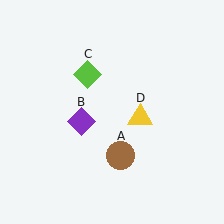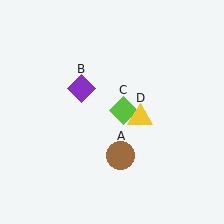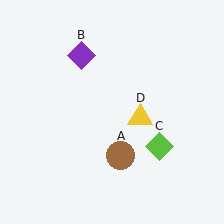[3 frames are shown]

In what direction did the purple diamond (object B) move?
The purple diamond (object B) moved up.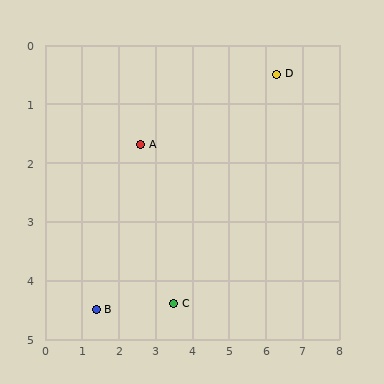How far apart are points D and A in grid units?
Points D and A are about 3.9 grid units apart.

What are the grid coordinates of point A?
Point A is at approximately (2.6, 1.7).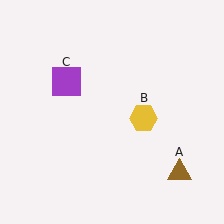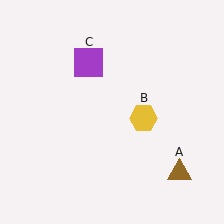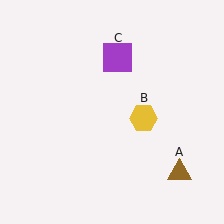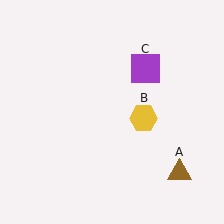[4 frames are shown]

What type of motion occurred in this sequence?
The purple square (object C) rotated clockwise around the center of the scene.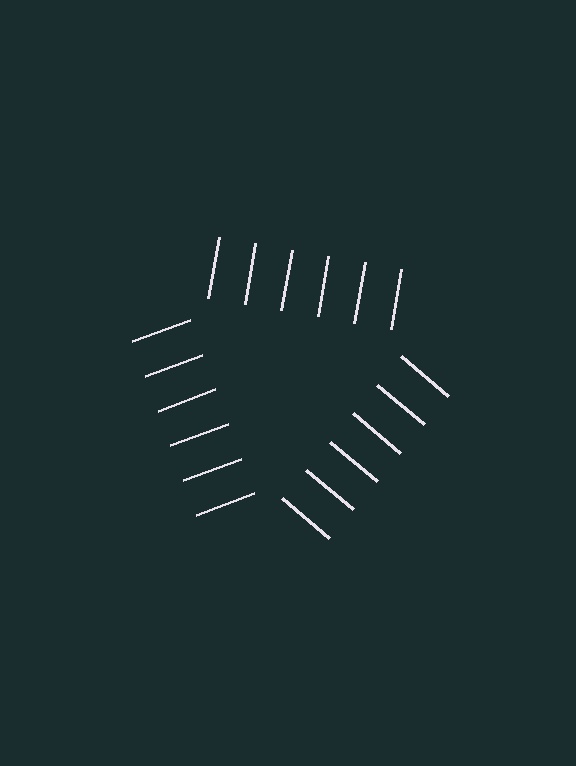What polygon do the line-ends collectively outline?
An illusory triangle — the line segments terminate on its edges but no continuous stroke is drawn.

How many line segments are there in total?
18 — 6 along each of the 3 edges.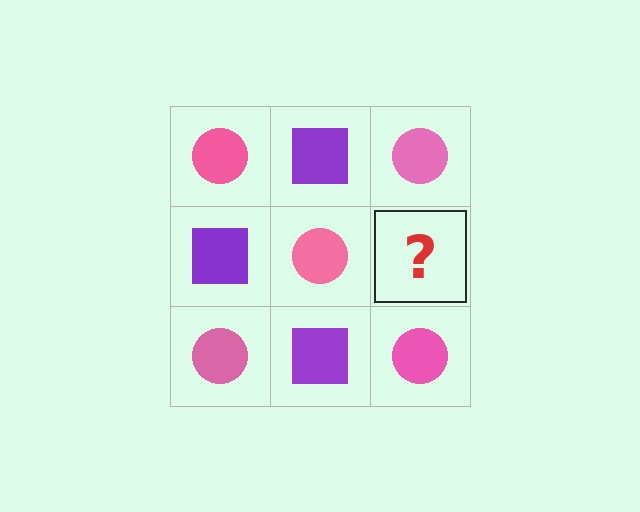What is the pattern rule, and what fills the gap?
The rule is that it alternates pink circle and purple square in a checkerboard pattern. The gap should be filled with a purple square.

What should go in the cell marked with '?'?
The missing cell should contain a purple square.